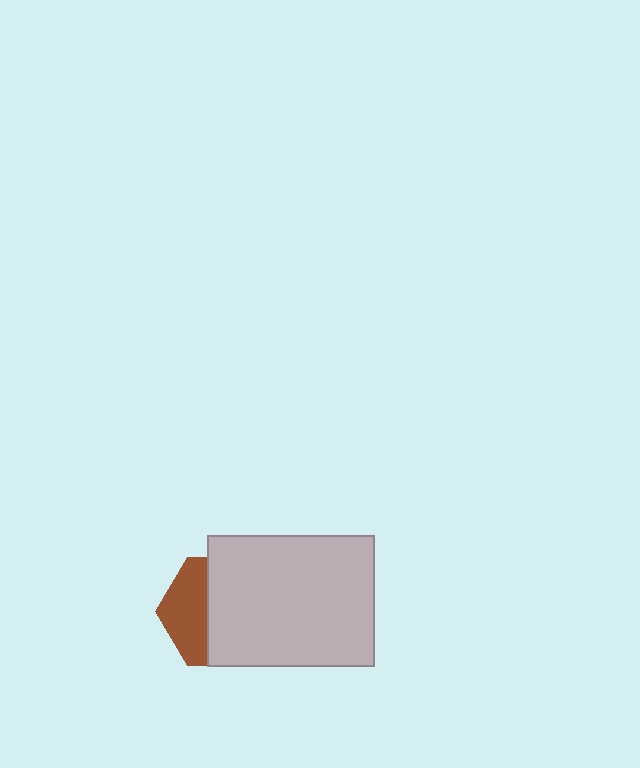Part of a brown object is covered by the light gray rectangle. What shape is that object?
It is a hexagon.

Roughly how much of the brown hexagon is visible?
A small part of it is visible (roughly 39%).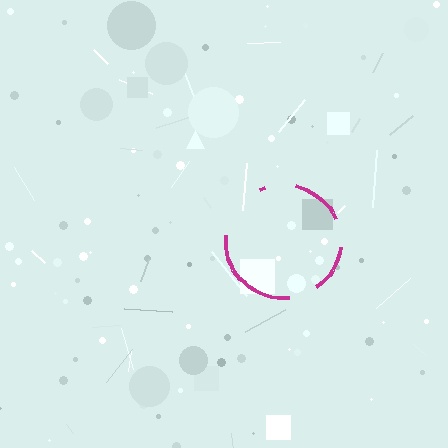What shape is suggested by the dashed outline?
The dashed outline suggests a circle.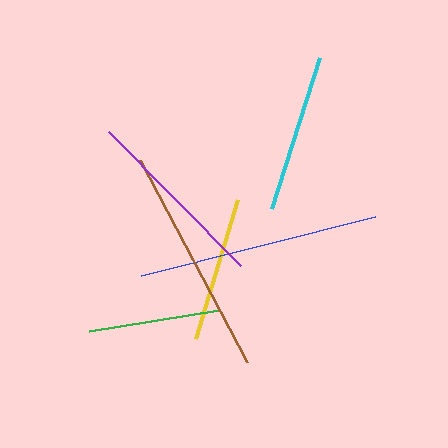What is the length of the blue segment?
The blue segment is approximately 242 pixels long.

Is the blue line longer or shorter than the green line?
The blue line is longer than the green line.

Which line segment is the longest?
The blue line is the longest at approximately 242 pixels.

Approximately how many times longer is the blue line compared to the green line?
The blue line is approximately 1.8 times the length of the green line.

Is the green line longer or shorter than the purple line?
The purple line is longer than the green line.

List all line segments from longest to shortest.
From longest to shortest: blue, brown, purple, cyan, yellow, green.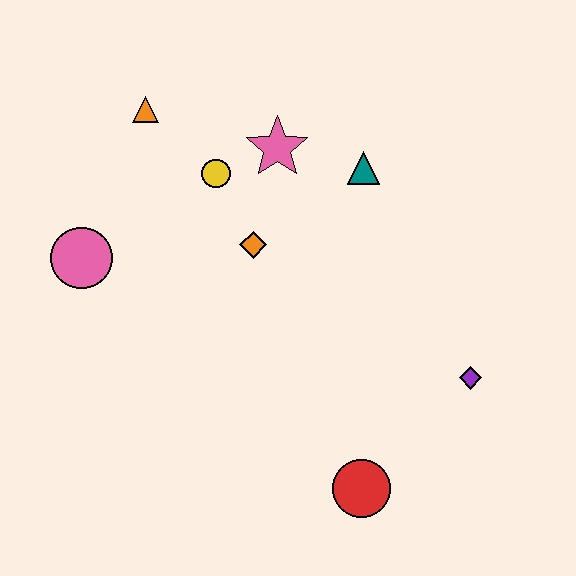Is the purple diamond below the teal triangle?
Yes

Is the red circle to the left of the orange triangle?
No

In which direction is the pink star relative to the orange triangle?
The pink star is to the right of the orange triangle.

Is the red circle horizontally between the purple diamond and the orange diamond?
Yes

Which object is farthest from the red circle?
The orange triangle is farthest from the red circle.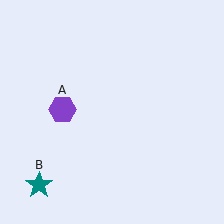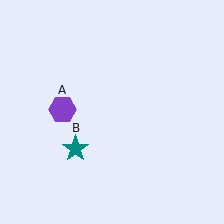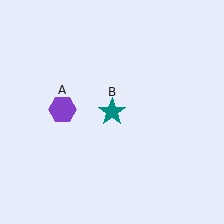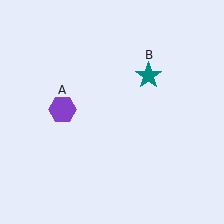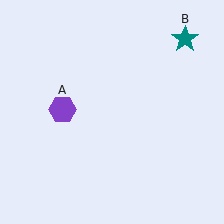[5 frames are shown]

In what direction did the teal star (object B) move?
The teal star (object B) moved up and to the right.